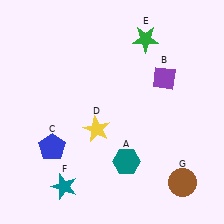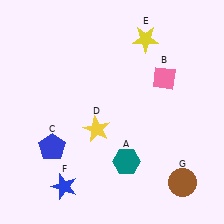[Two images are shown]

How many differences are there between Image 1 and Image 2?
There are 3 differences between the two images.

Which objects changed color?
B changed from purple to pink. E changed from green to yellow. F changed from teal to blue.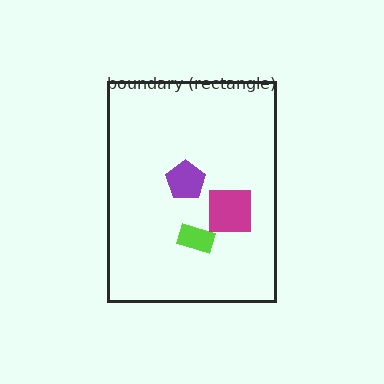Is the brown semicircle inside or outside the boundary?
Inside.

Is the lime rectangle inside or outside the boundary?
Inside.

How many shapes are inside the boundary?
4 inside, 0 outside.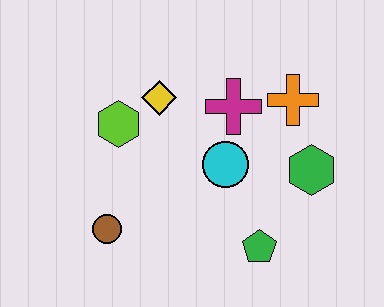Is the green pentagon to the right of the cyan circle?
Yes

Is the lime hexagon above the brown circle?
Yes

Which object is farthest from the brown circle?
The orange cross is farthest from the brown circle.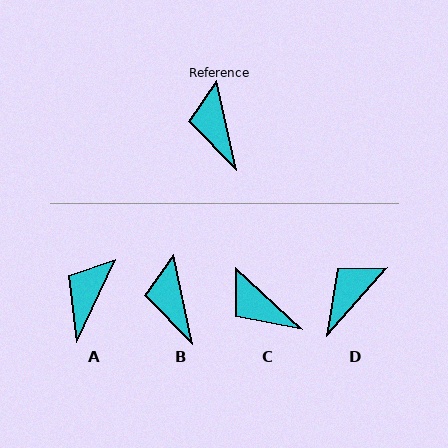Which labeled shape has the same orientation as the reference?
B.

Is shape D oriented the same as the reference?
No, it is off by about 54 degrees.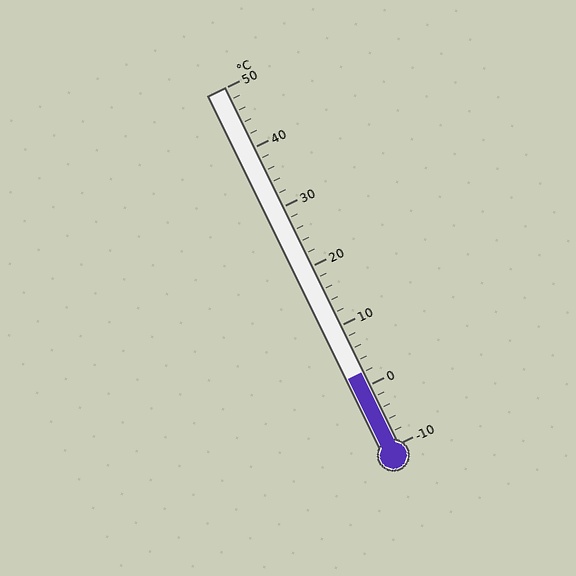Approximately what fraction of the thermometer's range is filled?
The thermometer is filled to approximately 20% of its range.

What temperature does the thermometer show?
The thermometer shows approximately 2°C.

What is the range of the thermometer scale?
The thermometer scale ranges from -10°C to 50°C.